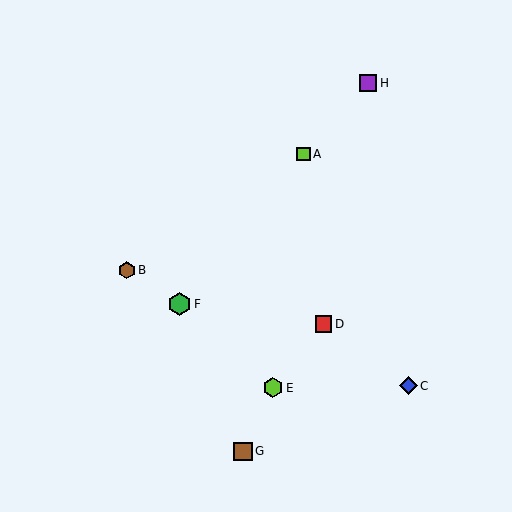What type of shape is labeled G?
Shape G is a brown square.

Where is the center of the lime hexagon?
The center of the lime hexagon is at (273, 388).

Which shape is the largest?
The green hexagon (labeled F) is the largest.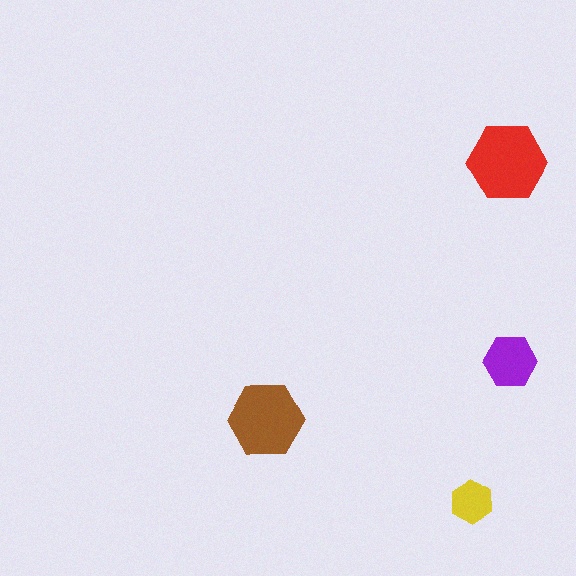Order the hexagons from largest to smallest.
the red one, the brown one, the purple one, the yellow one.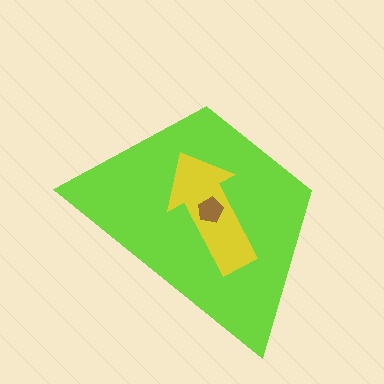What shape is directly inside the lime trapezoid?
The yellow arrow.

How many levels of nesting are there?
3.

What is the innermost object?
The brown pentagon.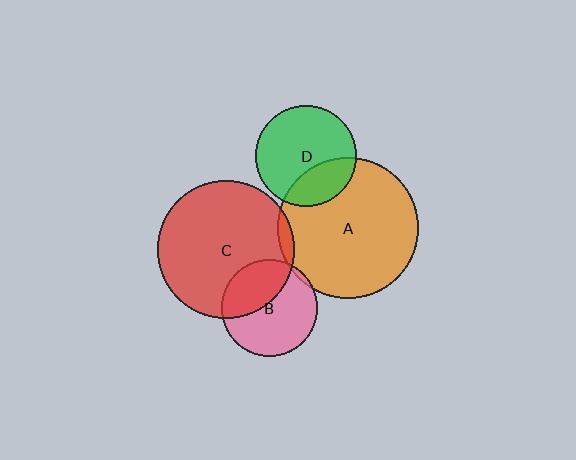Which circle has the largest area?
Circle A (orange).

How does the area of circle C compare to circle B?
Approximately 2.0 times.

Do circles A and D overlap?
Yes.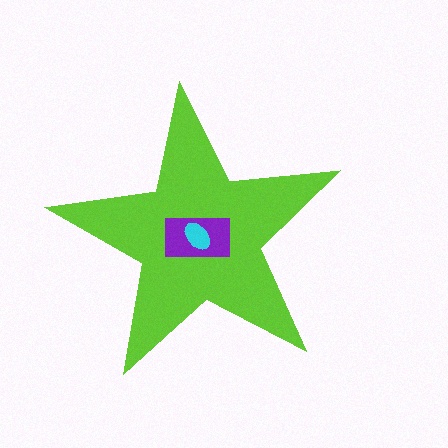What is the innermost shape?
The cyan ellipse.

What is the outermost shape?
The lime star.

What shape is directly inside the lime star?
The purple rectangle.